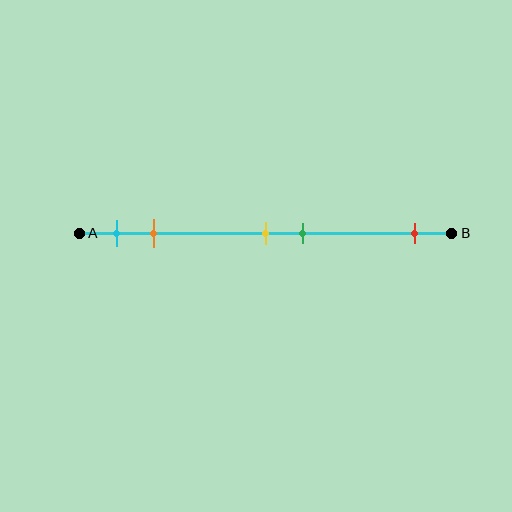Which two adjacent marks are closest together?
The yellow and green marks are the closest adjacent pair.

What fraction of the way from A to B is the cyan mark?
The cyan mark is approximately 10% (0.1) of the way from A to B.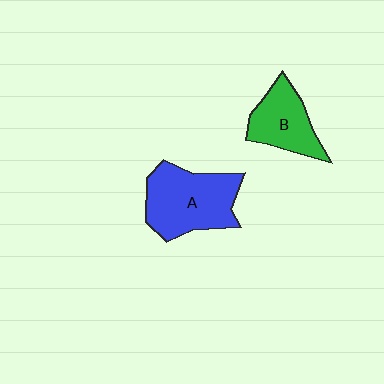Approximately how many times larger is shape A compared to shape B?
Approximately 1.5 times.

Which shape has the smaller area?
Shape B (green).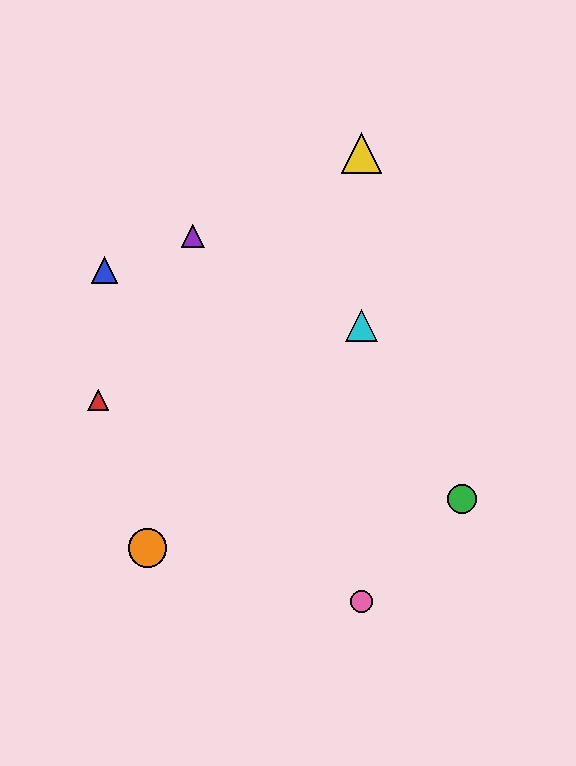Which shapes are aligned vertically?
The yellow triangle, the cyan triangle, the pink circle are aligned vertically.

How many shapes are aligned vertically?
3 shapes (the yellow triangle, the cyan triangle, the pink circle) are aligned vertically.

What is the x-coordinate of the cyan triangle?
The cyan triangle is at x≈362.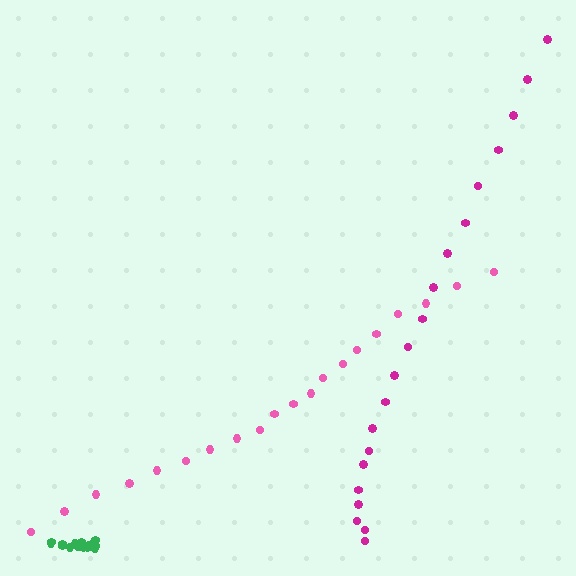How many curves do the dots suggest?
There are 3 distinct paths.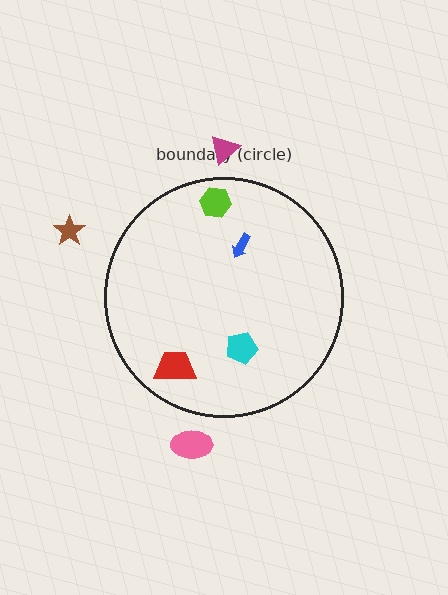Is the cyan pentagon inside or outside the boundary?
Inside.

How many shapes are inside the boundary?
4 inside, 3 outside.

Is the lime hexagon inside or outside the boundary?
Inside.